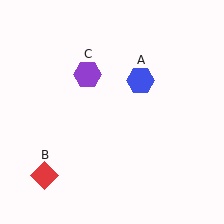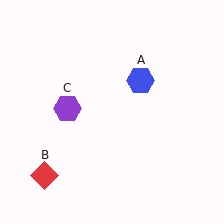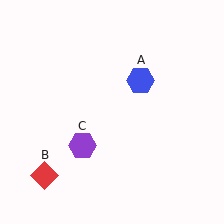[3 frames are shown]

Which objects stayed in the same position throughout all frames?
Blue hexagon (object A) and red diamond (object B) remained stationary.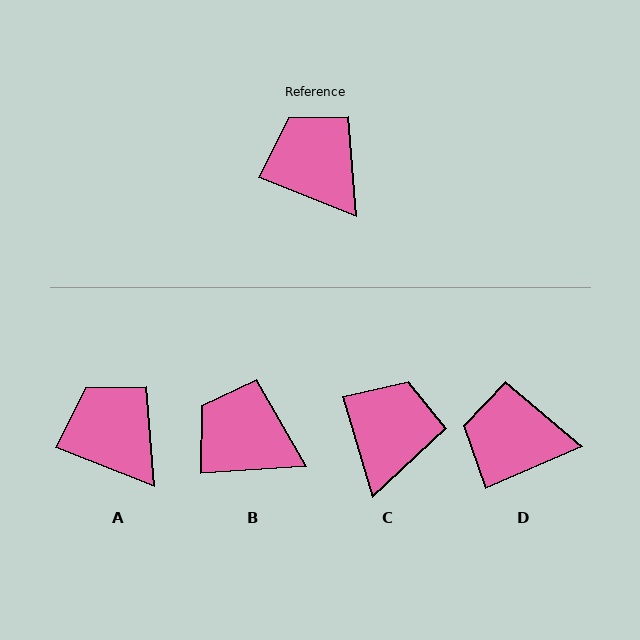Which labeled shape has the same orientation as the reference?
A.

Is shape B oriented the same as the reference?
No, it is off by about 25 degrees.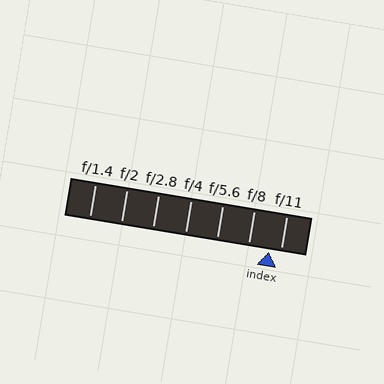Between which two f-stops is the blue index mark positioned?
The index mark is between f/8 and f/11.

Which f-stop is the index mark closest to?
The index mark is closest to f/11.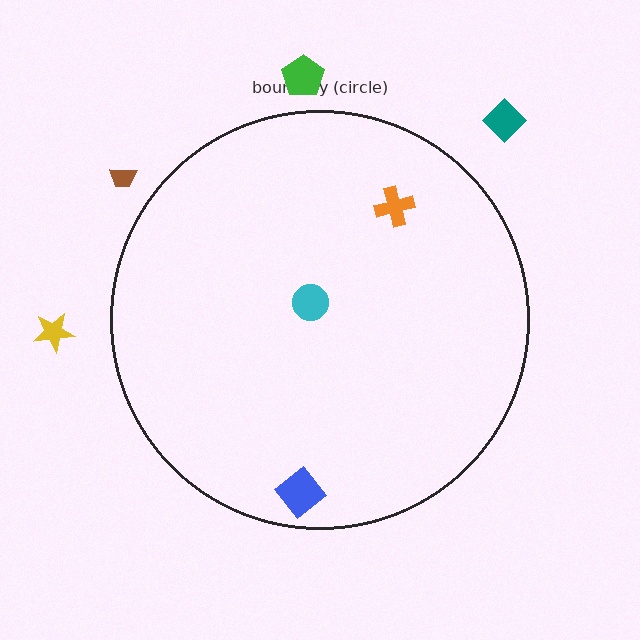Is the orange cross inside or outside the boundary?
Inside.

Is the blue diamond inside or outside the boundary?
Inside.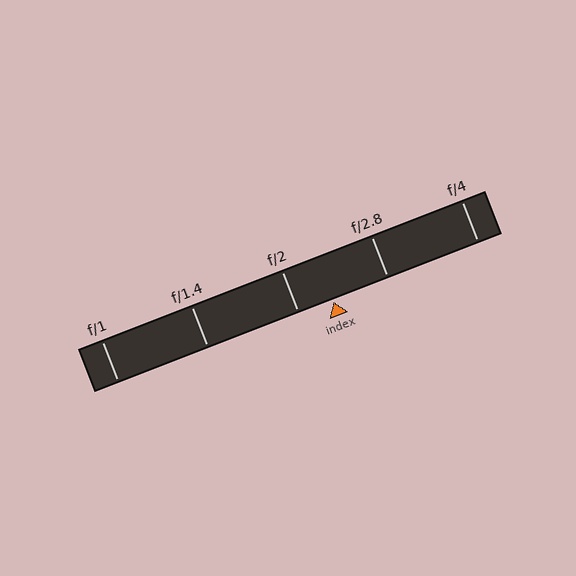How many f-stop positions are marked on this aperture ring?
There are 5 f-stop positions marked.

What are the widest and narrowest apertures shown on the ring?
The widest aperture shown is f/1 and the narrowest is f/4.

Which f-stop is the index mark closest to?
The index mark is closest to f/2.